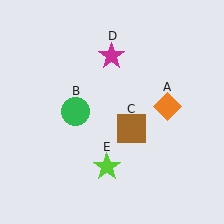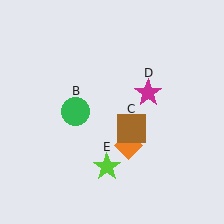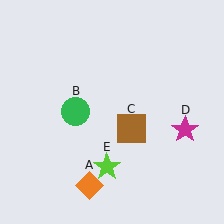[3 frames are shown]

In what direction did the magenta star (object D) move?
The magenta star (object D) moved down and to the right.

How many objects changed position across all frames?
2 objects changed position: orange diamond (object A), magenta star (object D).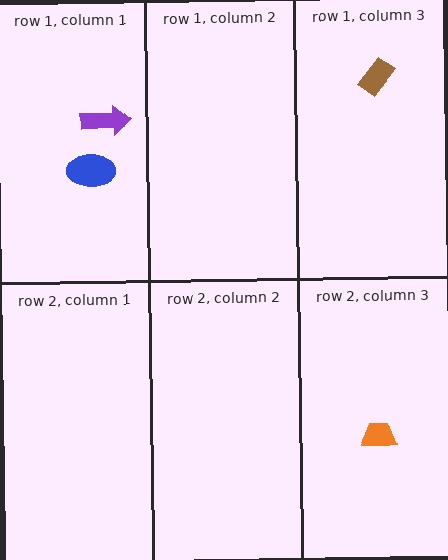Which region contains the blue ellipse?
The row 1, column 1 region.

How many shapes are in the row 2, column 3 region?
1.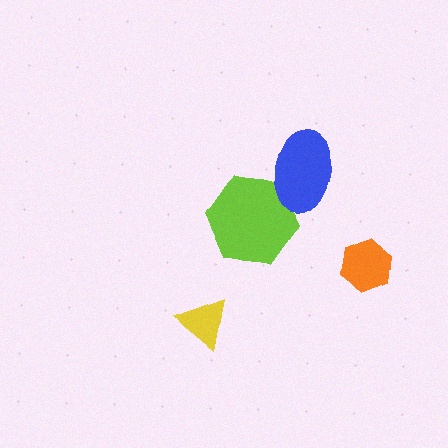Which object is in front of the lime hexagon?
The blue ellipse is in front of the lime hexagon.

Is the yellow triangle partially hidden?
No, no other shape covers it.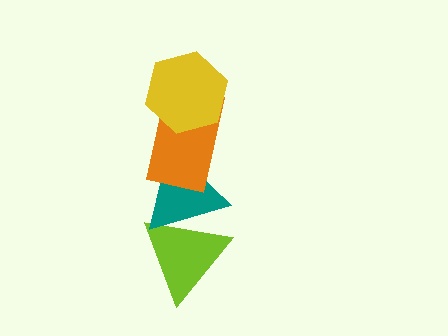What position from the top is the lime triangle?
The lime triangle is 4th from the top.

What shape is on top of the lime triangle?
The teal triangle is on top of the lime triangle.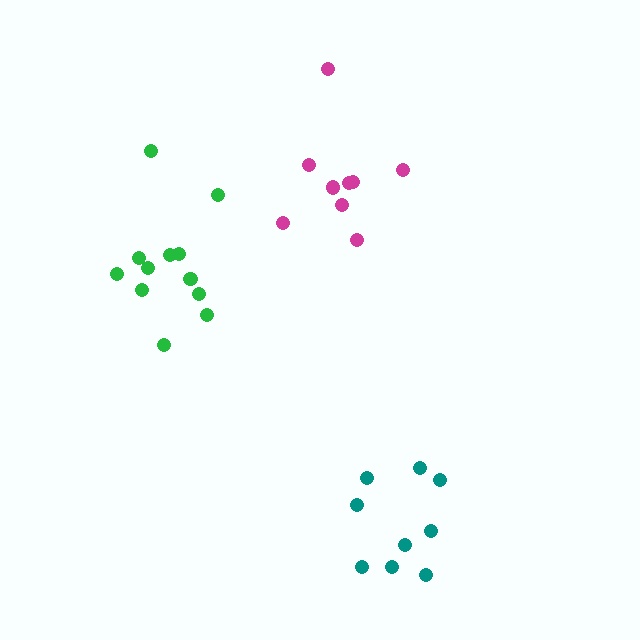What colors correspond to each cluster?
The clusters are colored: teal, green, magenta.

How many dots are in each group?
Group 1: 9 dots, Group 2: 12 dots, Group 3: 9 dots (30 total).